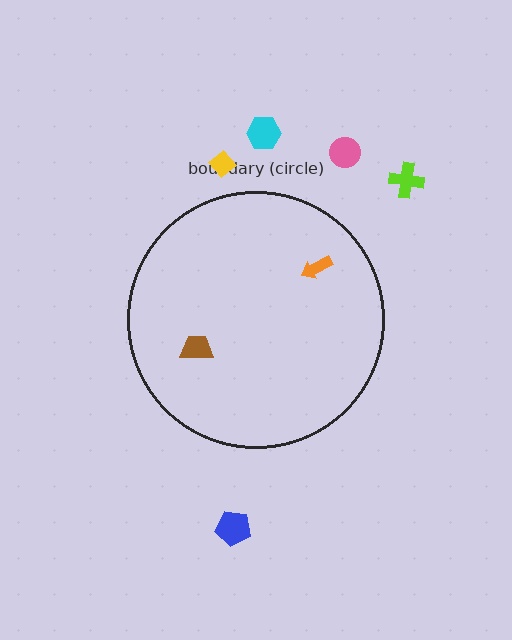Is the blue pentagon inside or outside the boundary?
Outside.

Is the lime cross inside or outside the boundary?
Outside.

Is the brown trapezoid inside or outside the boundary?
Inside.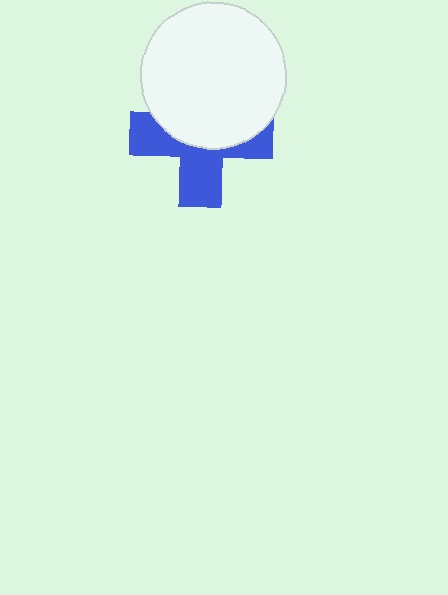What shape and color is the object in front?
The object in front is a white circle.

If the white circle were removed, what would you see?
You would see the complete blue cross.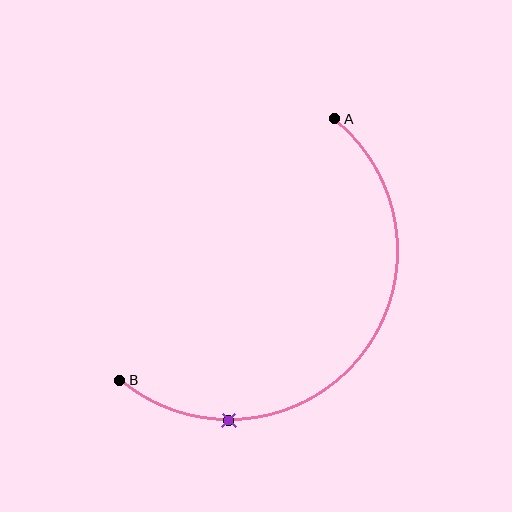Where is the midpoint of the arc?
The arc midpoint is the point on the curve farthest from the straight line joining A and B. It sits below and to the right of that line.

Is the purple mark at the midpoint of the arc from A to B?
No. The purple mark lies on the arc but is closer to endpoint B. The arc midpoint would be at the point on the curve equidistant along the arc from both A and B.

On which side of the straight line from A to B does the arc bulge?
The arc bulges below and to the right of the straight line connecting A and B.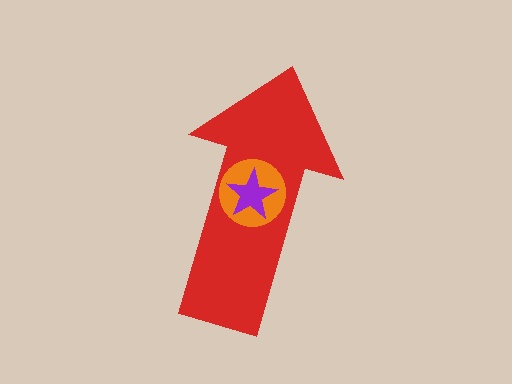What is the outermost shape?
The red arrow.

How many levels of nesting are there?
3.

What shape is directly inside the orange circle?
The purple star.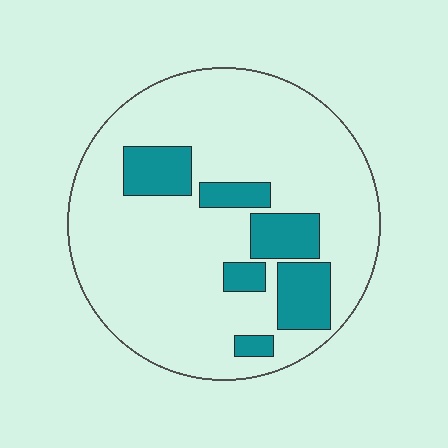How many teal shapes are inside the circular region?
6.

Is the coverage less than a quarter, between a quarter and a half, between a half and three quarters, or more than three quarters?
Less than a quarter.